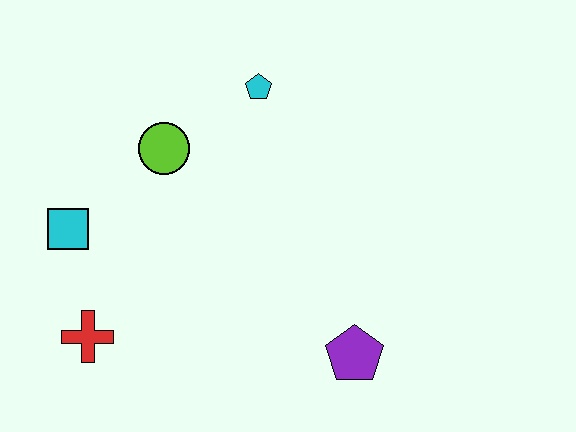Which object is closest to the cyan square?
The red cross is closest to the cyan square.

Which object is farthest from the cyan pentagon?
The red cross is farthest from the cyan pentagon.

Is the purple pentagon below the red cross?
Yes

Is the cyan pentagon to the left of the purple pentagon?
Yes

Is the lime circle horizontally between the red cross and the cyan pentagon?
Yes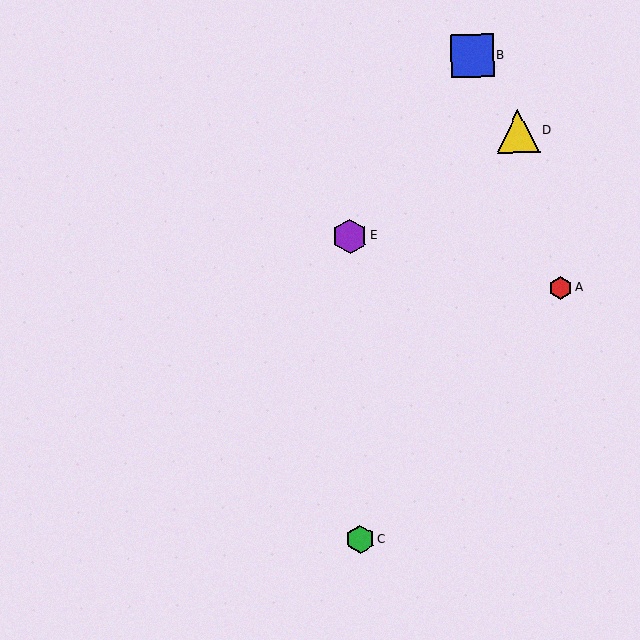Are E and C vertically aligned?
Yes, both are at x≈350.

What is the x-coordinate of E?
Object E is at x≈350.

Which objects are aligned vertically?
Objects C, E are aligned vertically.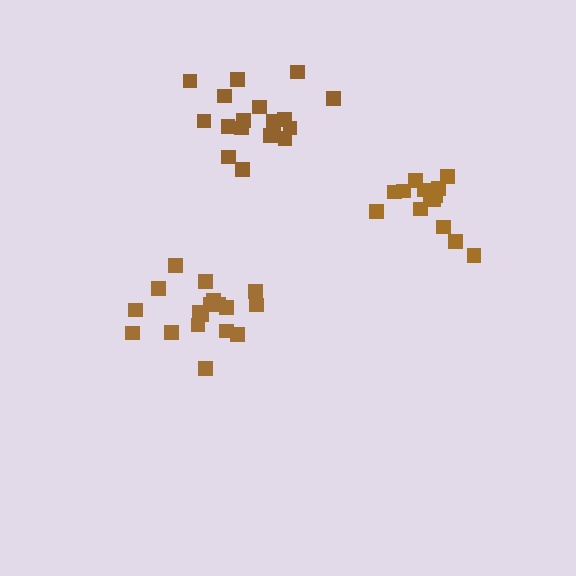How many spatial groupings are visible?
There are 3 spatial groupings.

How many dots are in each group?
Group 1: 18 dots, Group 2: 14 dots, Group 3: 18 dots (50 total).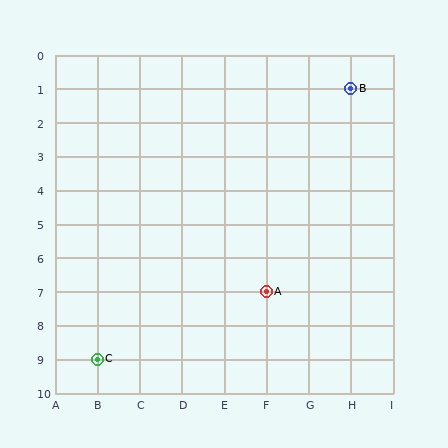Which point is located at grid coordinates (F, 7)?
Point A is at (F, 7).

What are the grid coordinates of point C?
Point C is at grid coordinates (B, 9).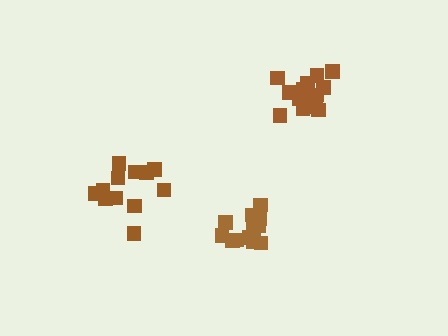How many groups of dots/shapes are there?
There are 3 groups.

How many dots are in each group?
Group 1: 12 dots, Group 2: 15 dots, Group 3: 13 dots (40 total).